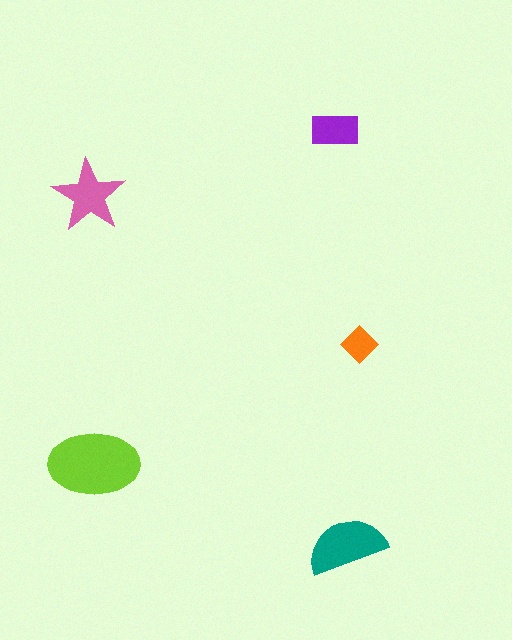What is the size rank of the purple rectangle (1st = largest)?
4th.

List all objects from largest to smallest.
The lime ellipse, the teal semicircle, the pink star, the purple rectangle, the orange diamond.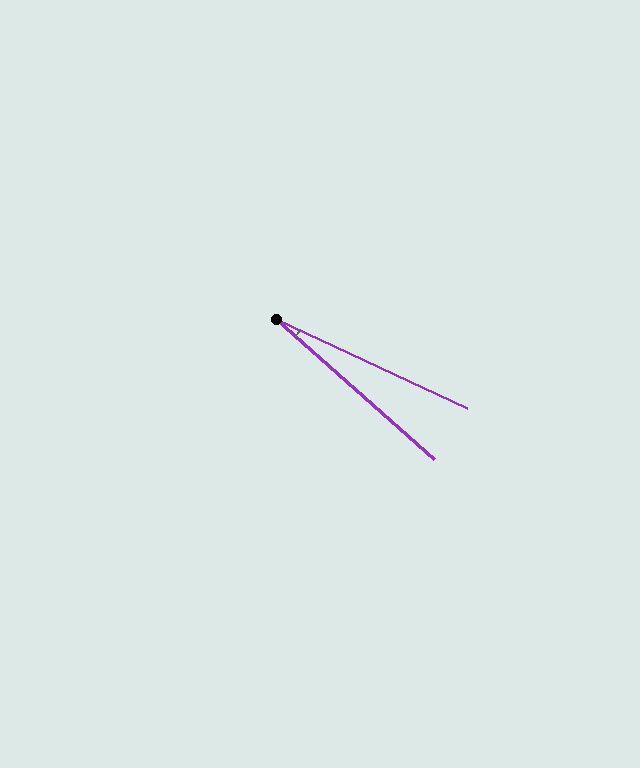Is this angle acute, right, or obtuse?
It is acute.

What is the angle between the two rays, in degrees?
Approximately 17 degrees.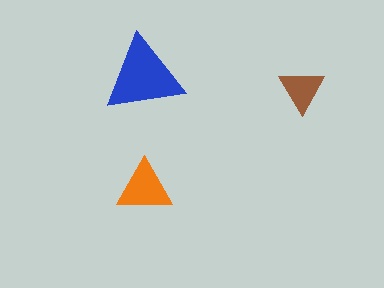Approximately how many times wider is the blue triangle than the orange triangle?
About 1.5 times wider.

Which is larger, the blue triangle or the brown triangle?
The blue one.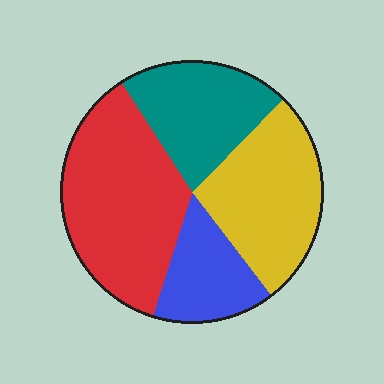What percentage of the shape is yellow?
Yellow takes up between a sixth and a third of the shape.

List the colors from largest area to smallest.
From largest to smallest: red, yellow, teal, blue.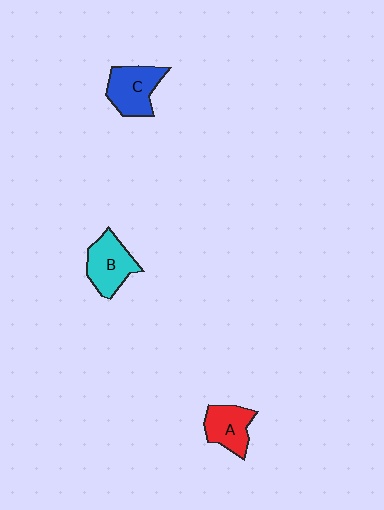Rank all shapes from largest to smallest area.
From largest to smallest: C (blue), B (cyan), A (red).